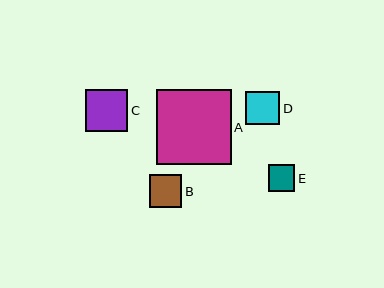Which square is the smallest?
Square E is the smallest with a size of approximately 27 pixels.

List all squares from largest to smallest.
From largest to smallest: A, C, D, B, E.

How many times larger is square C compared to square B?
Square C is approximately 1.3 times the size of square B.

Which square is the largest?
Square A is the largest with a size of approximately 75 pixels.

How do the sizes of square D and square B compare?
Square D and square B are approximately the same size.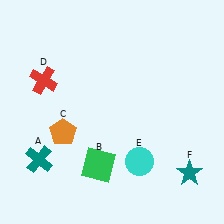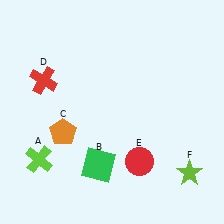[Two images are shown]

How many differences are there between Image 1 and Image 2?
There are 3 differences between the two images.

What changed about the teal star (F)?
In Image 1, F is teal. In Image 2, it changed to lime.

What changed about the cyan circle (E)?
In Image 1, E is cyan. In Image 2, it changed to red.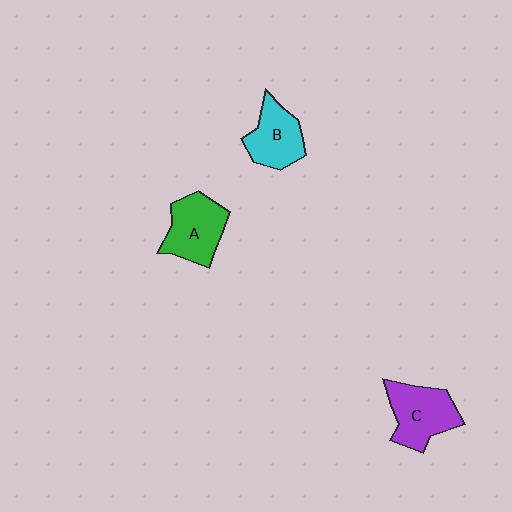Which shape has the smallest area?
Shape B (cyan).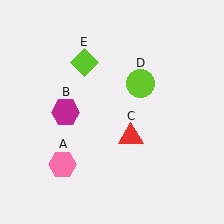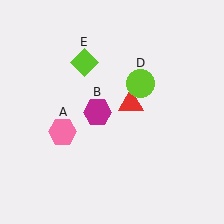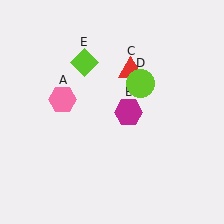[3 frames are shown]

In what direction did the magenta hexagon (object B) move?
The magenta hexagon (object B) moved right.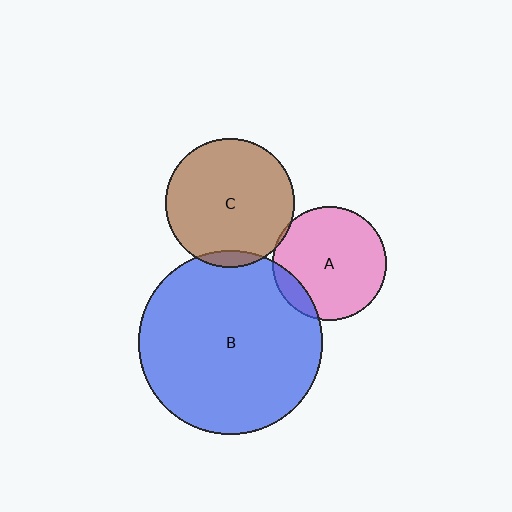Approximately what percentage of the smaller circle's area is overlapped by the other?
Approximately 10%.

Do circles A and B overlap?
Yes.